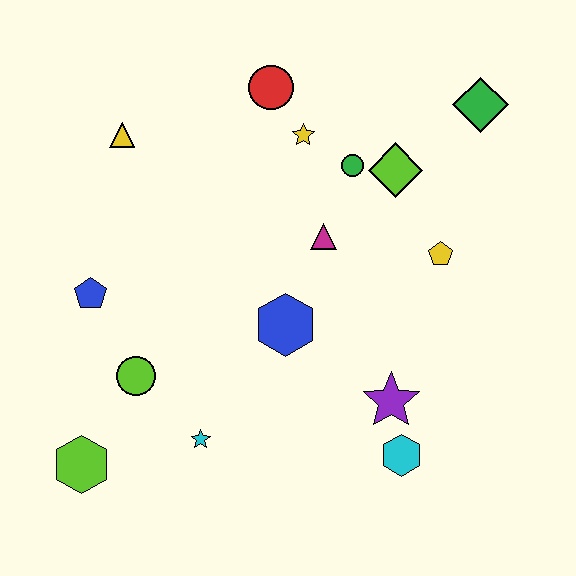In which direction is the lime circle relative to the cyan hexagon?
The lime circle is to the left of the cyan hexagon.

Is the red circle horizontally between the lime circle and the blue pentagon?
No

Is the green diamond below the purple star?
No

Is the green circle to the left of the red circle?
No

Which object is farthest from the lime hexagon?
The green diamond is farthest from the lime hexagon.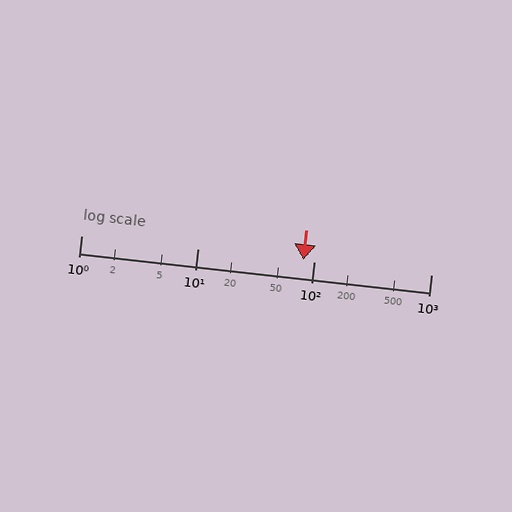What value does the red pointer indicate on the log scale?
The pointer indicates approximately 81.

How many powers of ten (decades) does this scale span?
The scale spans 3 decades, from 1 to 1000.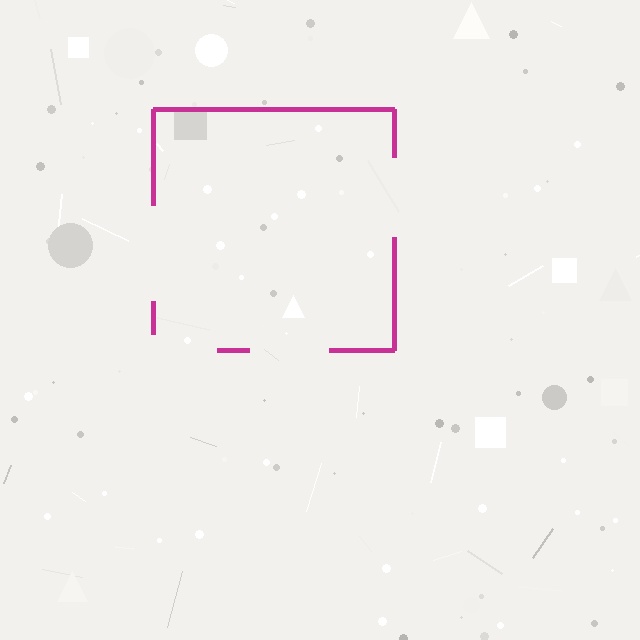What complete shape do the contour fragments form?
The contour fragments form a square.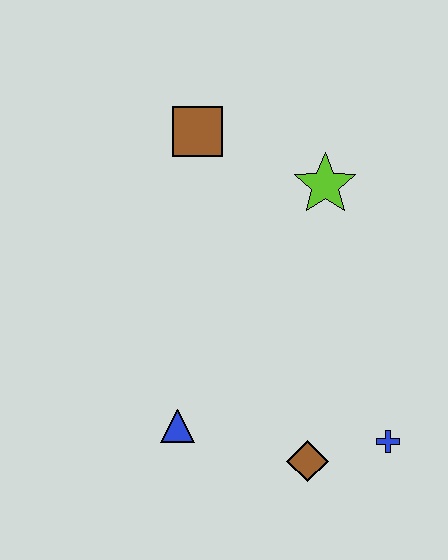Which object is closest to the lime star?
The brown square is closest to the lime star.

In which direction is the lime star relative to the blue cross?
The lime star is above the blue cross.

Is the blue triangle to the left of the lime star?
Yes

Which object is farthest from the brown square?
The blue cross is farthest from the brown square.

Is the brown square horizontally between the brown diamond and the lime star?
No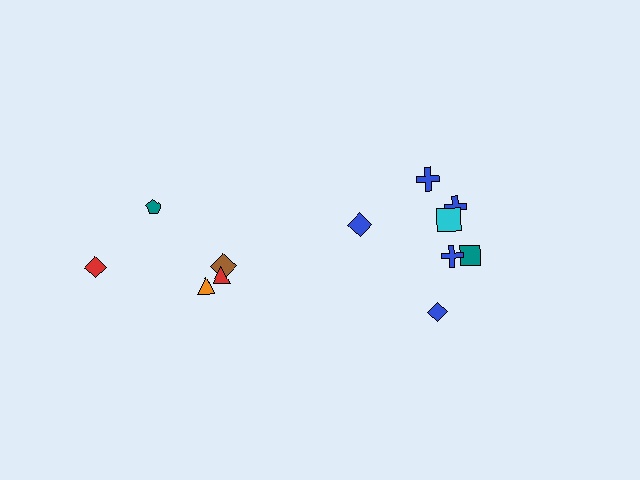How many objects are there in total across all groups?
There are 12 objects.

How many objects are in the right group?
There are 7 objects.